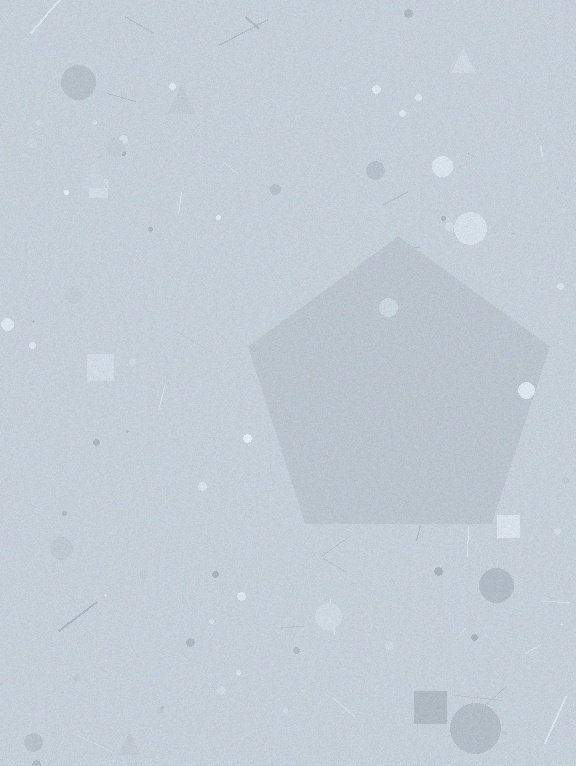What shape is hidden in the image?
A pentagon is hidden in the image.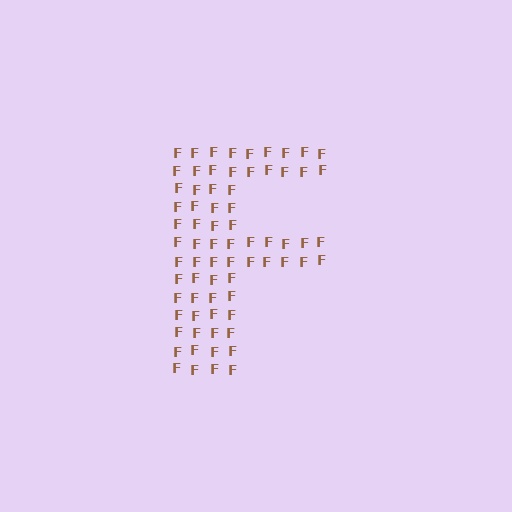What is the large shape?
The large shape is the letter F.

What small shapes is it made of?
It is made of small letter F's.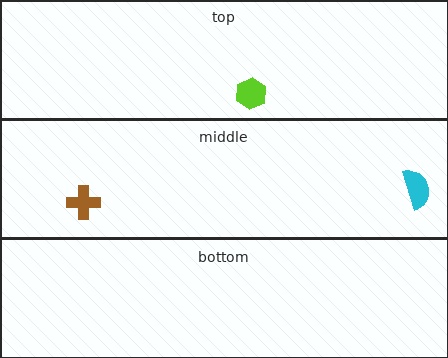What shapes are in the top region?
The lime hexagon.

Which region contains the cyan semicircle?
The middle region.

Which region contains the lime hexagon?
The top region.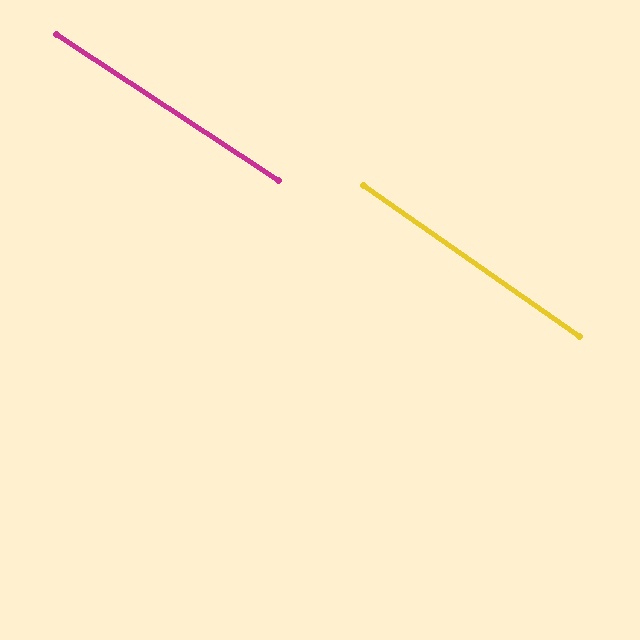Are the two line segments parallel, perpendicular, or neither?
Parallel — their directions differ by only 1.6°.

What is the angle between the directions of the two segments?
Approximately 2 degrees.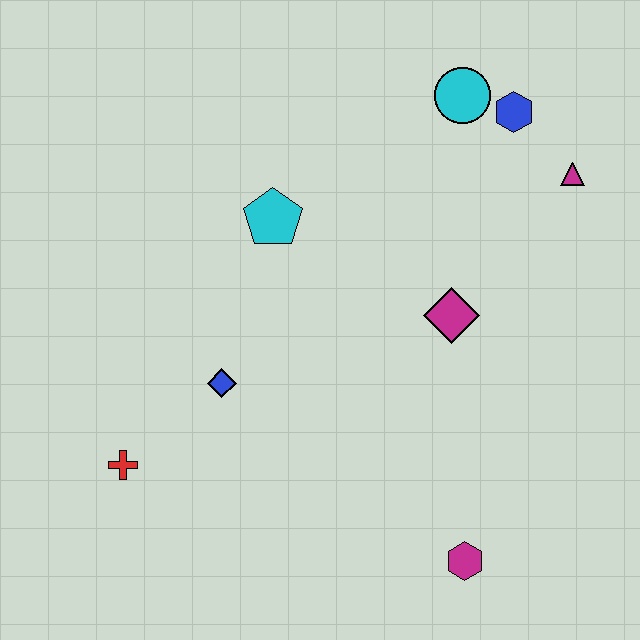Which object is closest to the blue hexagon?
The cyan circle is closest to the blue hexagon.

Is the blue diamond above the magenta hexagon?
Yes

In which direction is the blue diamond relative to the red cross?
The blue diamond is to the right of the red cross.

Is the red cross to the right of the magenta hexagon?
No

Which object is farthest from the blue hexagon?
The red cross is farthest from the blue hexagon.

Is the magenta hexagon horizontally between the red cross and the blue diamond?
No